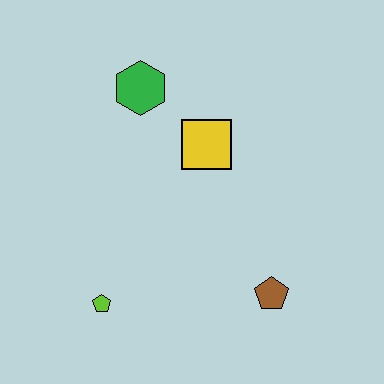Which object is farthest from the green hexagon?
The brown pentagon is farthest from the green hexagon.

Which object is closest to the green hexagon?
The yellow square is closest to the green hexagon.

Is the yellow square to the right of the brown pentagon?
No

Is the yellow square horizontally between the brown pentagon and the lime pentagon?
Yes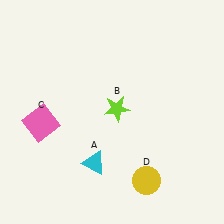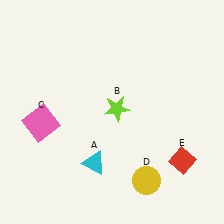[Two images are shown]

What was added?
A red diamond (E) was added in Image 2.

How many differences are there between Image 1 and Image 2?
There is 1 difference between the two images.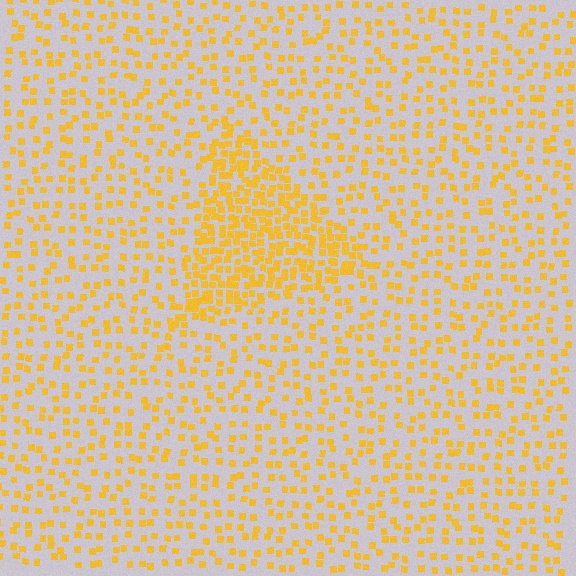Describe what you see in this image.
The image contains small yellow elements arranged at two different densities. A triangle-shaped region is visible where the elements are more densely packed than the surrounding area.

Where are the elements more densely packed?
The elements are more densely packed inside the triangle boundary.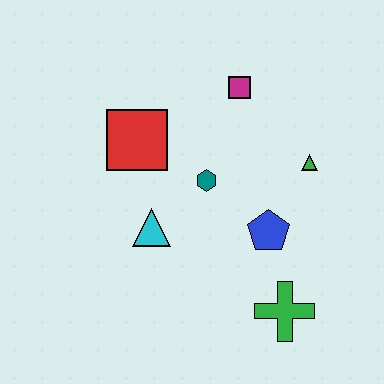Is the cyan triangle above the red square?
No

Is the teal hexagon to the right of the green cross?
No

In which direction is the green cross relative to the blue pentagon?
The green cross is below the blue pentagon.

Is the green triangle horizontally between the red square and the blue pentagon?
No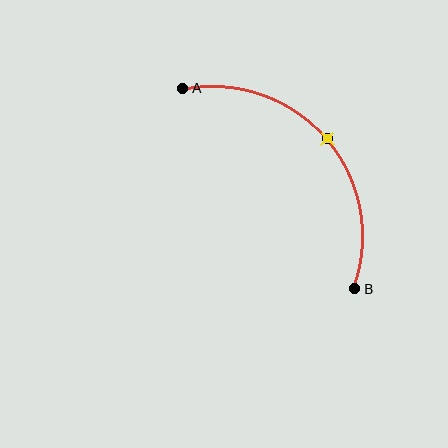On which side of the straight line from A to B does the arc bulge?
The arc bulges above and to the right of the straight line connecting A and B.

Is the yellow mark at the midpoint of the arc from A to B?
Yes. The yellow mark lies on the arc at equal arc-length from both A and B — it is the arc midpoint.